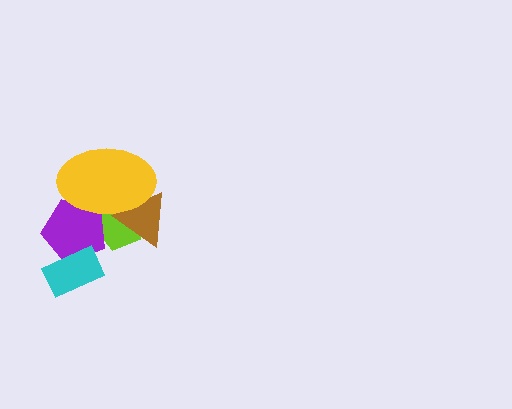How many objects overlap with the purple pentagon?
3 objects overlap with the purple pentagon.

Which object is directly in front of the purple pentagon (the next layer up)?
The yellow ellipse is directly in front of the purple pentagon.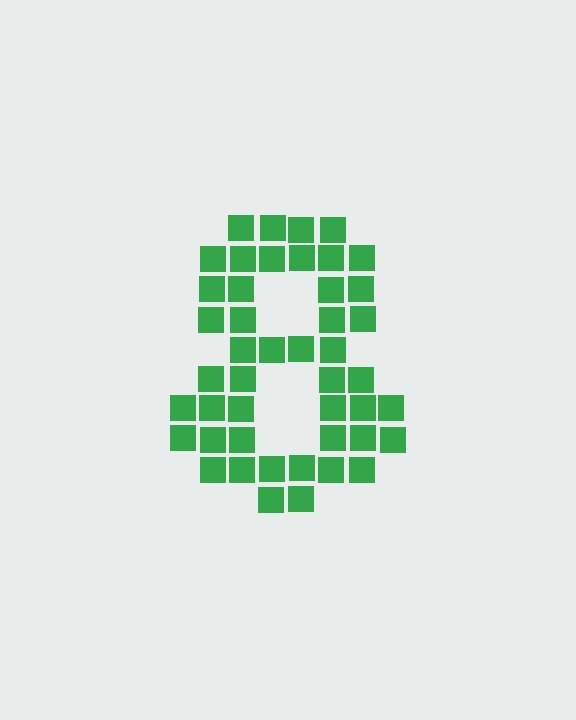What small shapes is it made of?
It is made of small squares.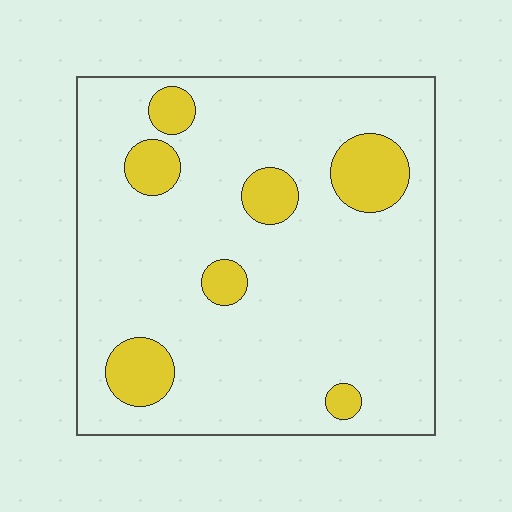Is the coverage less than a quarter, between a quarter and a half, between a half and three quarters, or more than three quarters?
Less than a quarter.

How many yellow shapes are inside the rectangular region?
7.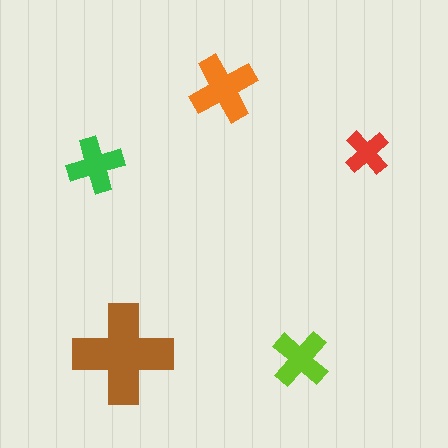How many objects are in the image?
There are 5 objects in the image.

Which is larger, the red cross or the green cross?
The green one.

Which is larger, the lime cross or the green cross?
The lime one.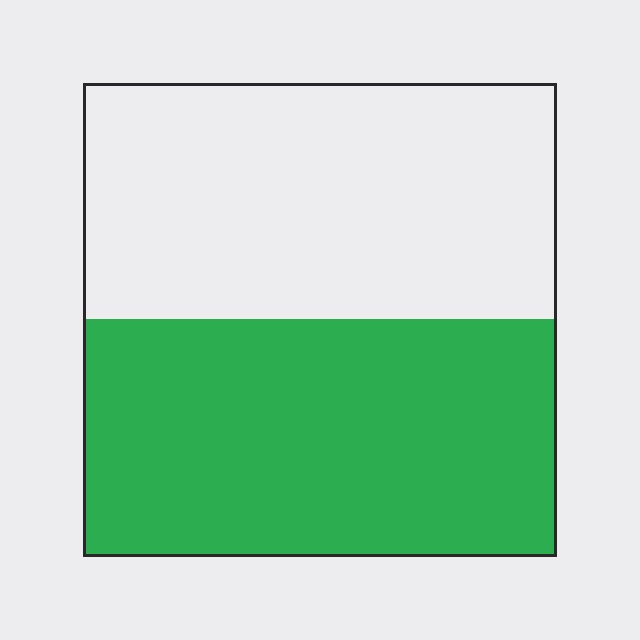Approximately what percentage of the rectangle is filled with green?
Approximately 50%.